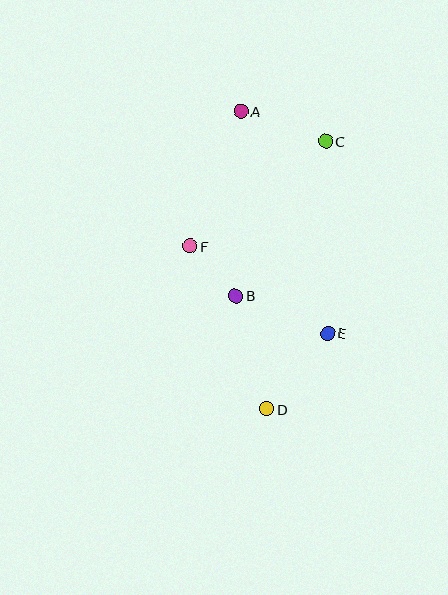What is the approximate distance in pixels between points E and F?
The distance between E and F is approximately 163 pixels.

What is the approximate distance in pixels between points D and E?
The distance between D and E is approximately 97 pixels.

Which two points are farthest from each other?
Points A and D are farthest from each other.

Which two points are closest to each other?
Points B and F are closest to each other.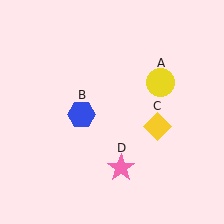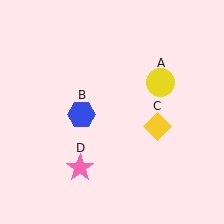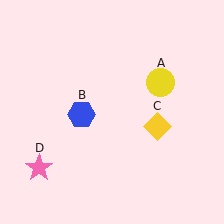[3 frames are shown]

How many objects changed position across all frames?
1 object changed position: pink star (object D).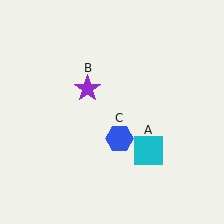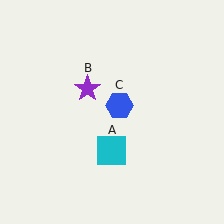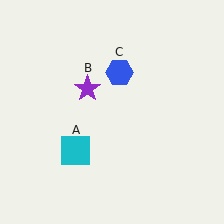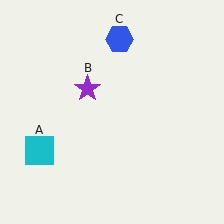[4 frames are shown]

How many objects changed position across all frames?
2 objects changed position: cyan square (object A), blue hexagon (object C).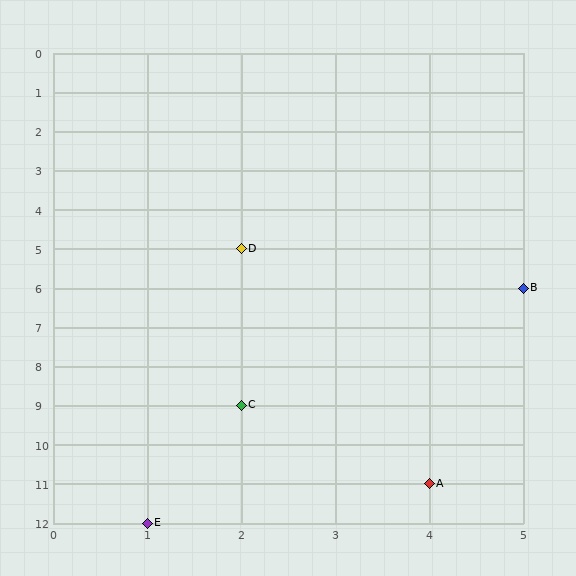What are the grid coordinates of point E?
Point E is at grid coordinates (1, 12).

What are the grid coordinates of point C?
Point C is at grid coordinates (2, 9).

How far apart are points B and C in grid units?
Points B and C are 3 columns and 3 rows apart (about 4.2 grid units diagonally).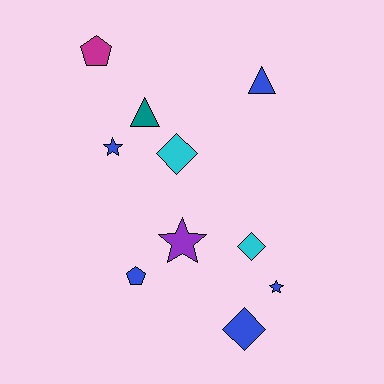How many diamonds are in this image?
There are 3 diamonds.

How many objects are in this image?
There are 10 objects.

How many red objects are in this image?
There are no red objects.